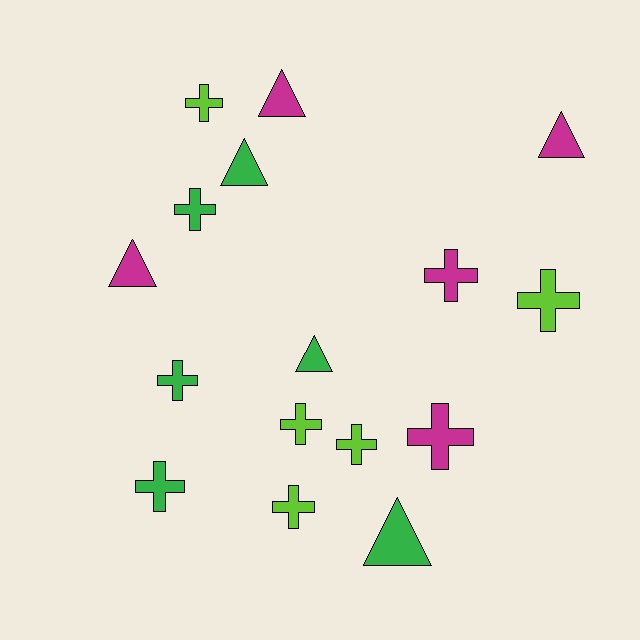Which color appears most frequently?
Green, with 6 objects.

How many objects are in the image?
There are 16 objects.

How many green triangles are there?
There are 3 green triangles.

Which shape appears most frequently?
Cross, with 10 objects.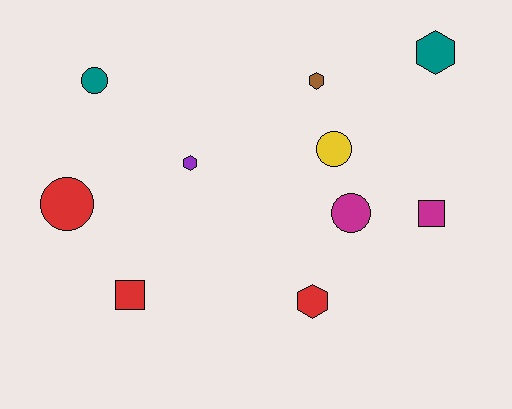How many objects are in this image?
There are 10 objects.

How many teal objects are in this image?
There are 2 teal objects.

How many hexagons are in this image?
There are 4 hexagons.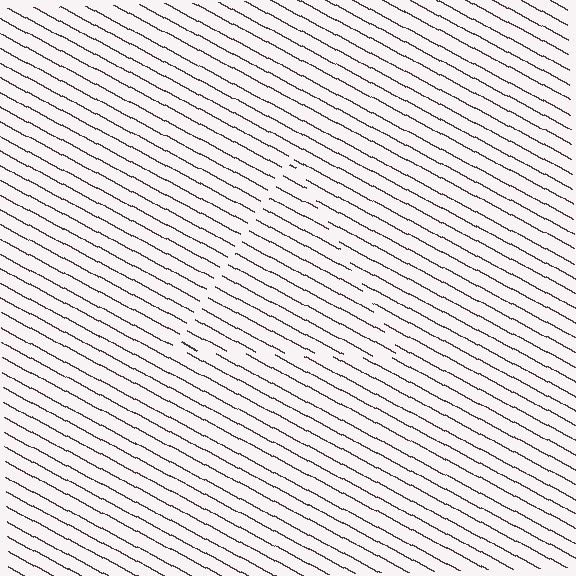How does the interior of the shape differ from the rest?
The interior of the shape contains the same grating, shifted by half a period — the contour is defined by the phase discontinuity where line-ends from the inner and outer gratings abut.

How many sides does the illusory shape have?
3 sides — the line-ends trace a triangle.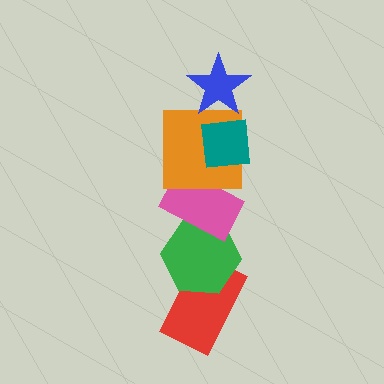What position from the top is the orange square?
The orange square is 3rd from the top.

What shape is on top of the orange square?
The teal square is on top of the orange square.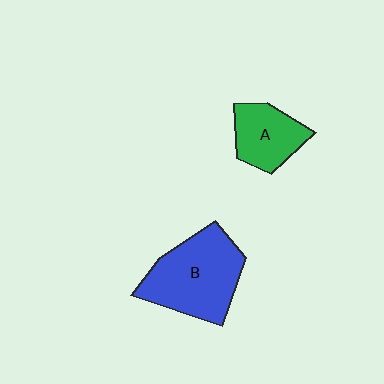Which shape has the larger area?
Shape B (blue).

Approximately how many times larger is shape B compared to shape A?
Approximately 1.8 times.